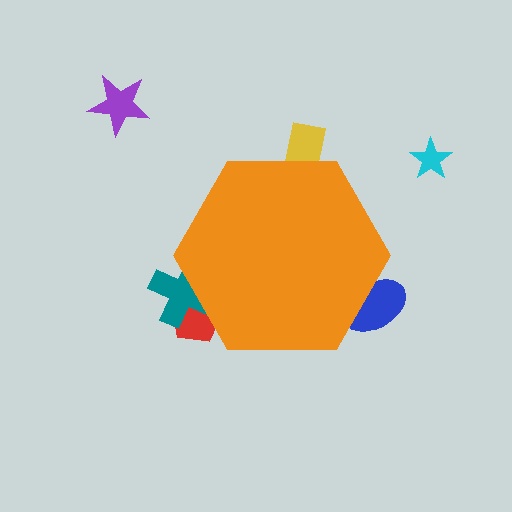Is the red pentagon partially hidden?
Yes, the red pentagon is partially hidden behind the orange hexagon.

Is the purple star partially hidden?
No, the purple star is fully visible.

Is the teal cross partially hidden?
Yes, the teal cross is partially hidden behind the orange hexagon.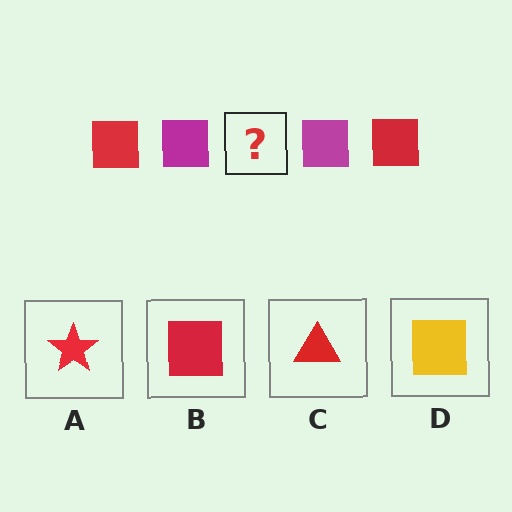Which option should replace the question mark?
Option B.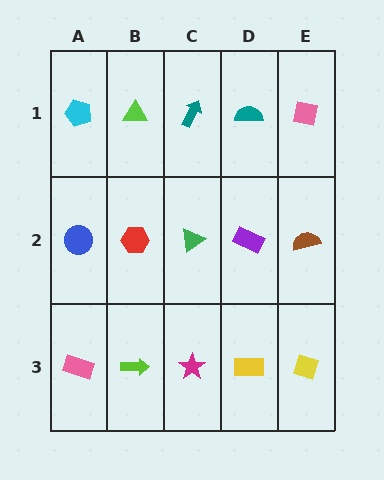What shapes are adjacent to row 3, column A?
A blue circle (row 2, column A), a lime arrow (row 3, column B).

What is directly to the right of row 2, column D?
A brown semicircle.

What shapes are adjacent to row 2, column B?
A lime triangle (row 1, column B), a lime arrow (row 3, column B), a blue circle (row 2, column A), a green triangle (row 2, column C).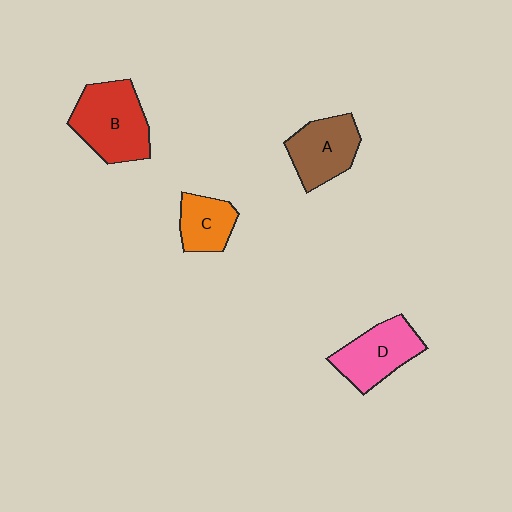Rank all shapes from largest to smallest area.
From largest to smallest: B (red), D (pink), A (brown), C (orange).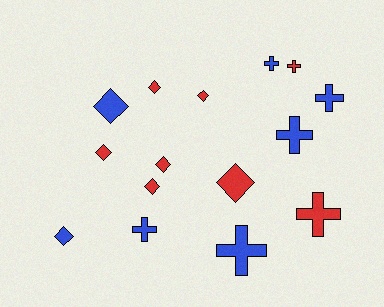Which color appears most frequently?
Red, with 8 objects.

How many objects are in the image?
There are 15 objects.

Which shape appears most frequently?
Diamond, with 8 objects.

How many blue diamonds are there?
There are 2 blue diamonds.